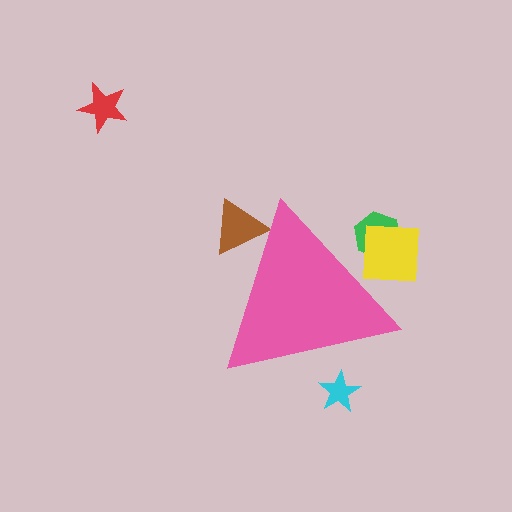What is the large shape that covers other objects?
A pink triangle.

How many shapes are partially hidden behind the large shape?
4 shapes are partially hidden.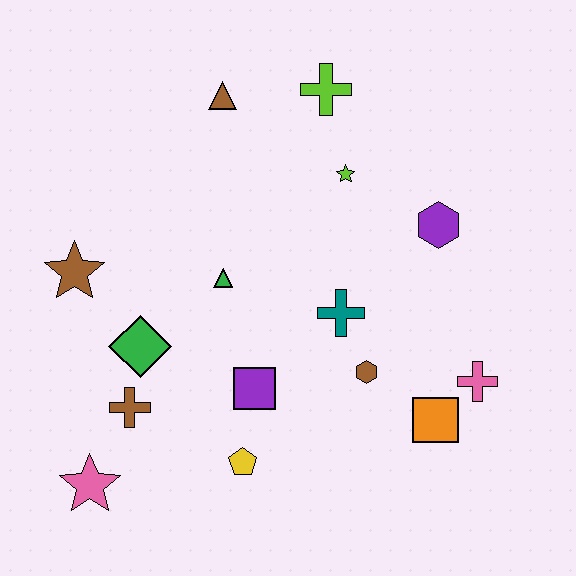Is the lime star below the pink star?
No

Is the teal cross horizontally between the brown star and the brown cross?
No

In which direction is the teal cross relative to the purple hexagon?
The teal cross is to the left of the purple hexagon.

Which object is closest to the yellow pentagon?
The purple square is closest to the yellow pentagon.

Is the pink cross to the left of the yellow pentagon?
No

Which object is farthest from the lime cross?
The pink star is farthest from the lime cross.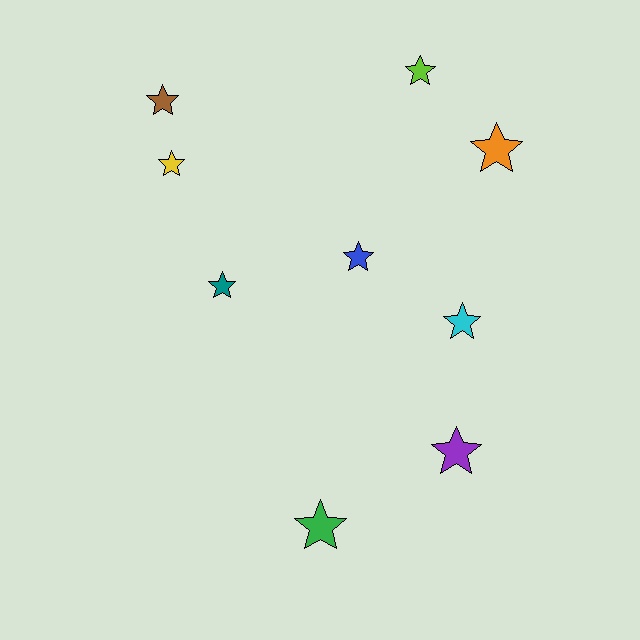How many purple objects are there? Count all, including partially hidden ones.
There is 1 purple object.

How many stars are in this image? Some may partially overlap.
There are 9 stars.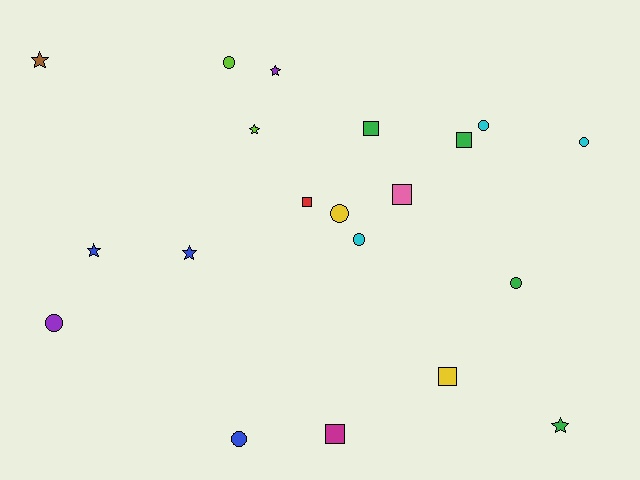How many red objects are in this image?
There is 1 red object.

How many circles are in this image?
There are 8 circles.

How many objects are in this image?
There are 20 objects.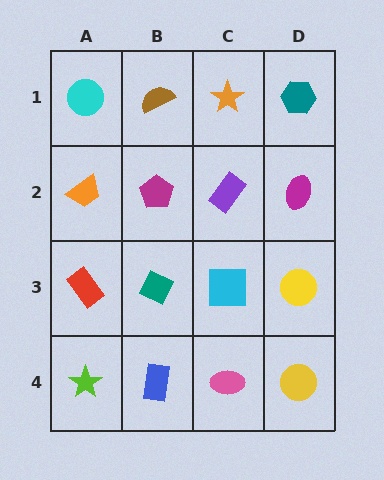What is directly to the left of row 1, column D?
An orange star.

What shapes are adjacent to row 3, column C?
A purple rectangle (row 2, column C), a pink ellipse (row 4, column C), a teal diamond (row 3, column B), a yellow circle (row 3, column D).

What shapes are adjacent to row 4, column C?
A cyan square (row 3, column C), a blue rectangle (row 4, column B), a yellow circle (row 4, column D).